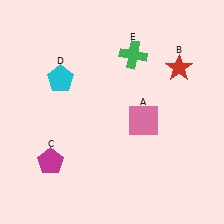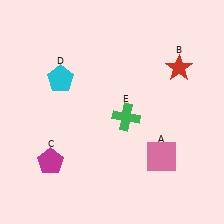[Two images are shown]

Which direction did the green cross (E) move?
The green cross (E) moved down.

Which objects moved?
The objects that moved are: the pink square (A), the green cross (E).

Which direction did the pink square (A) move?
The pink square (A) moved down.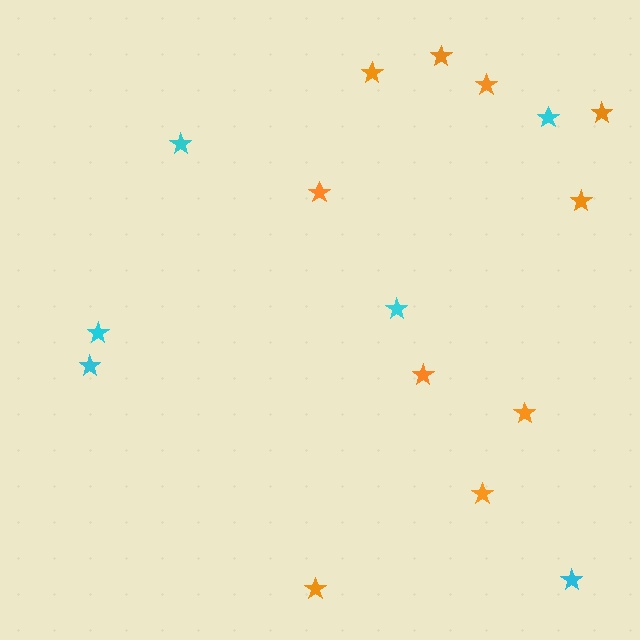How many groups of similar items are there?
There are 2 groups: one group of orange stars (10) and one group of cyan stars (6).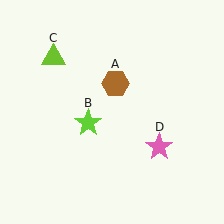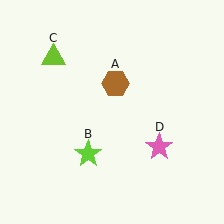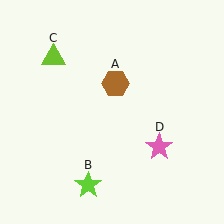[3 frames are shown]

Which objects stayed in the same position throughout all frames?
Brown hexagon (object A) and lime triangle (object C) and pink star (object D) remained stationary.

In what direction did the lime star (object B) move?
The lime star (object B) moved down.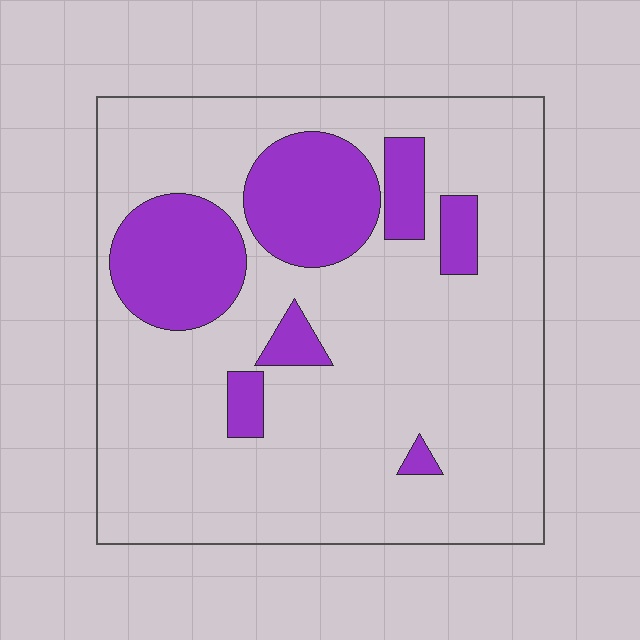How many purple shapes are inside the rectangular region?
7.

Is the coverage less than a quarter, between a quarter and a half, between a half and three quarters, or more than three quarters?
Less than a quarter.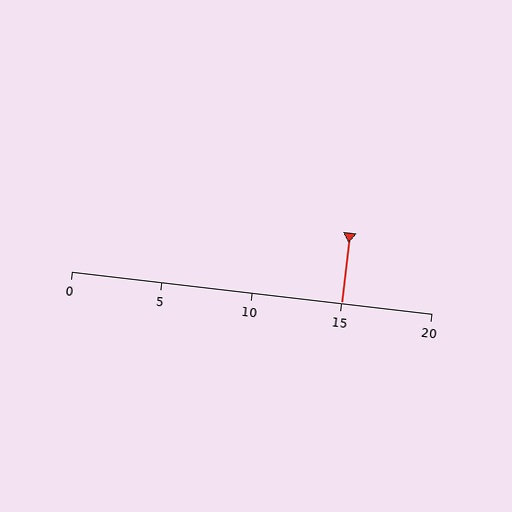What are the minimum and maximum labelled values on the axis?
The axis runs from 0 to 20.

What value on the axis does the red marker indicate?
The marker indicates approximately 15.